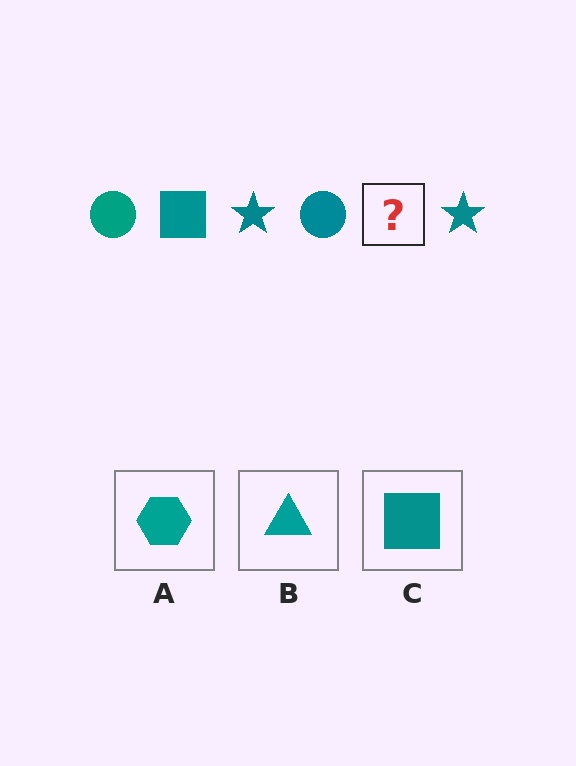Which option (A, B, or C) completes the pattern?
C.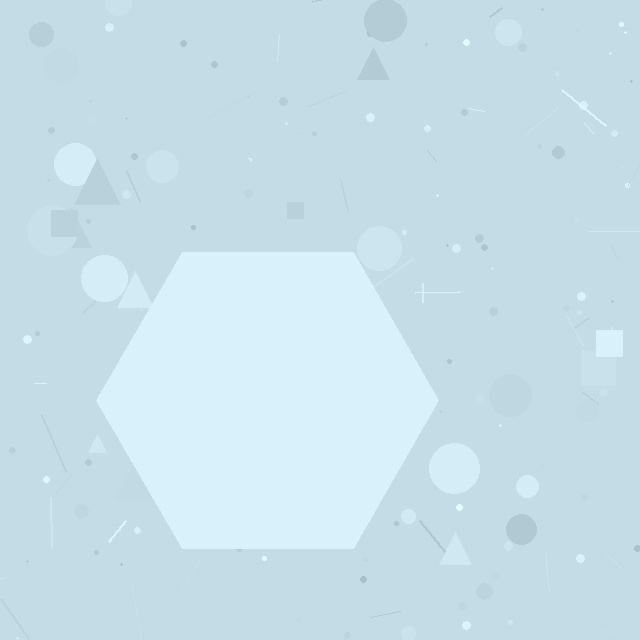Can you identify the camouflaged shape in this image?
The camouflaged shape is a hexagon.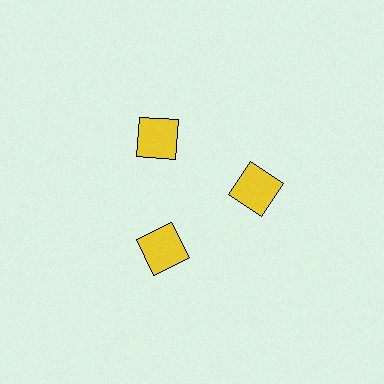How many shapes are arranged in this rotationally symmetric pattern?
There are 3 shapes, arranged in 3 groups of 1.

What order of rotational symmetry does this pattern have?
This pattern has 3-fold rotational symmetry.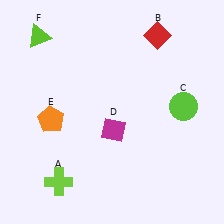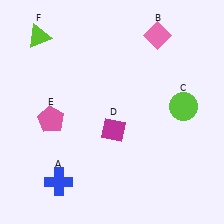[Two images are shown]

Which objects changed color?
A changed from lime to blue. B changed from red to pink. E changed from orange to pink.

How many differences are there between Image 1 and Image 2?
There are 3 differences between the two images.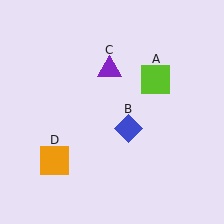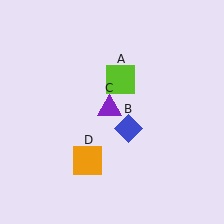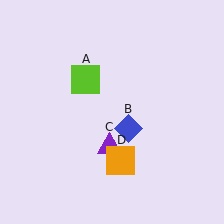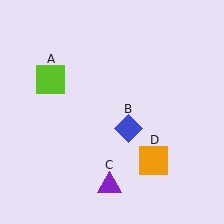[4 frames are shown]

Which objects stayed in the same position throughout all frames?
Blue diamond (object B) remained stationary.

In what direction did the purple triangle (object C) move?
The purple triangle (object C) moved down.